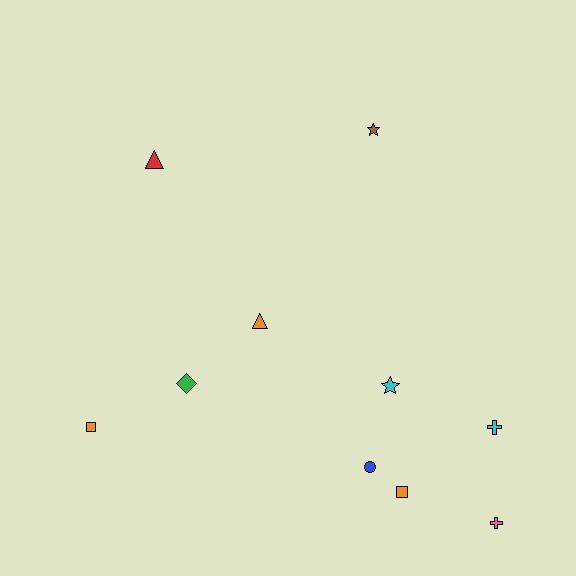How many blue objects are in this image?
There is 1 blue object.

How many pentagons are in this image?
There are no pentagons.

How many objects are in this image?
There are 10 objects.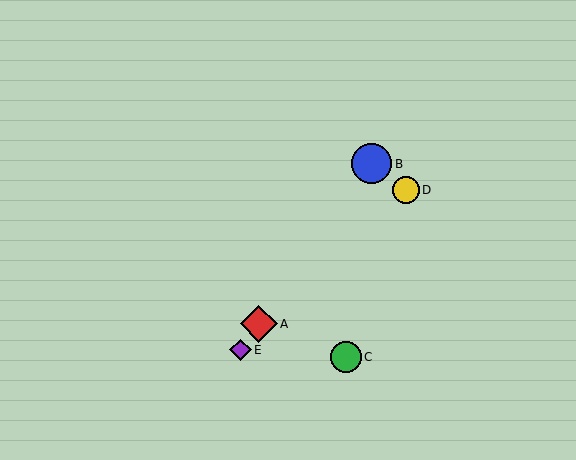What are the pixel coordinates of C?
Object C is at (346, 357).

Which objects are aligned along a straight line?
Objects A, B, E are aligned along a straight line.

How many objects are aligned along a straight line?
3 objects (A, B, E) are aligned along a straight line.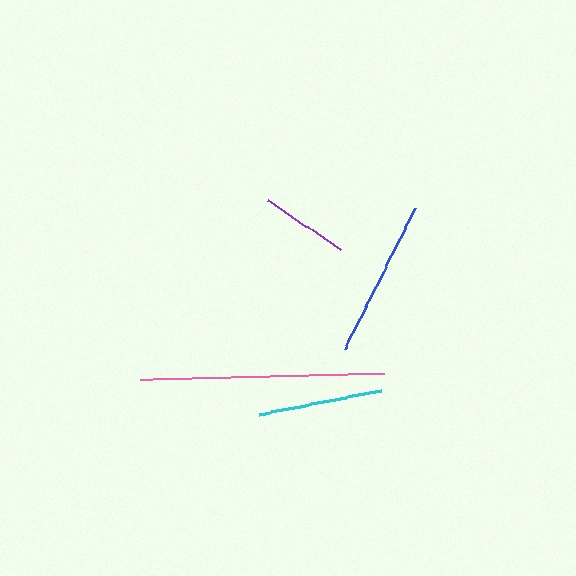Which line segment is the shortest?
The purple line is the shortest at approximately 88 pixels.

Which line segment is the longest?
The pink line is the longest at approximately 244 pixels.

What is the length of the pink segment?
The pink segment is approximately 244 pixels long.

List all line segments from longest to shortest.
From longest to shortest: pink, blue, cyan, purple.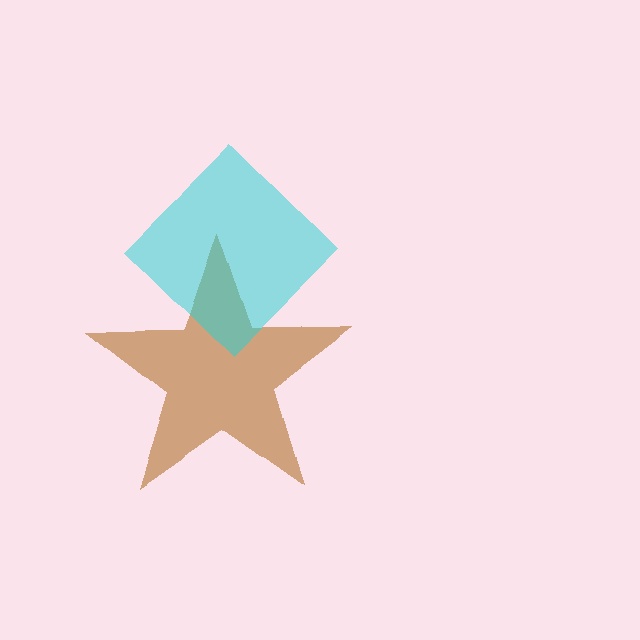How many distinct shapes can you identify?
There are 2 distinct shapes: a brown star, a cyan diamond.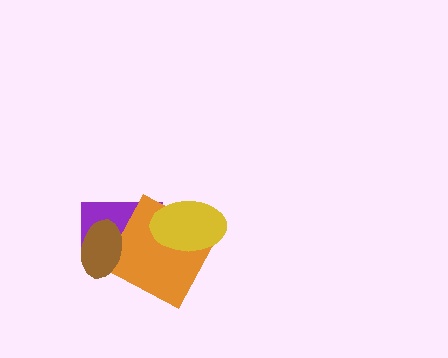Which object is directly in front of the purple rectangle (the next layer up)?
The orange square is directly in front of the purple rectangle.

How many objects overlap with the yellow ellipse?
2 objects overlap with the yellow ellipse.